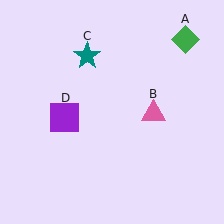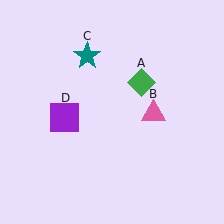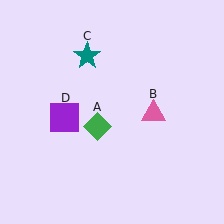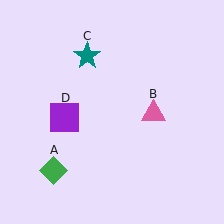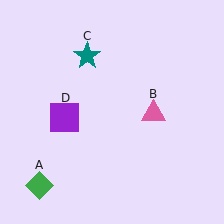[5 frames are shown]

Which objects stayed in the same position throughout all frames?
Pink triangle (object B) and teal star (object C) and purple square (object D) remained stationary.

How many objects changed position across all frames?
1 object changed position: green diamond (object A).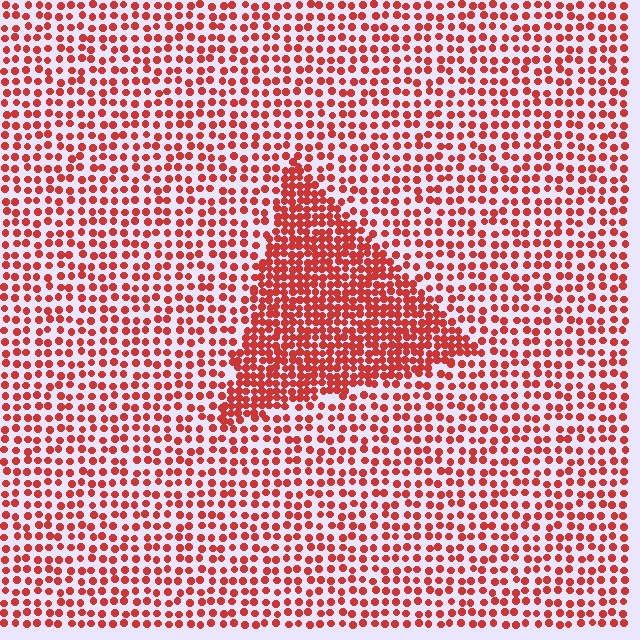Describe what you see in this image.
The image contains small red elements arranged at two different densities. A triangle-shaped region is visible where the elements are more densely packed than the surrounding area.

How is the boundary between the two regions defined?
The boundary is defined by a change in element density (approximately 2.0x ratio). All elements are the same color, size, and shape.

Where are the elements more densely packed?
The elements are more densely packed inside the triangle boundary.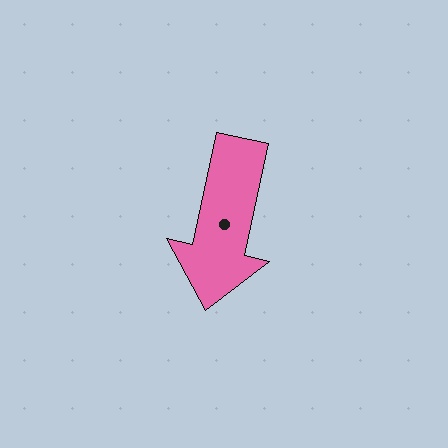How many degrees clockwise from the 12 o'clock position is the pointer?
Approximately 192 degrees.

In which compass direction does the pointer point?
South.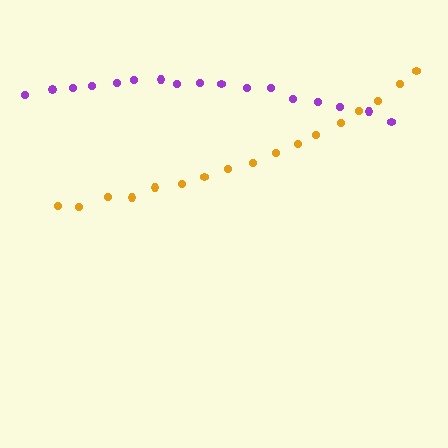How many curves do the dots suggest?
There are 2 distinct paths.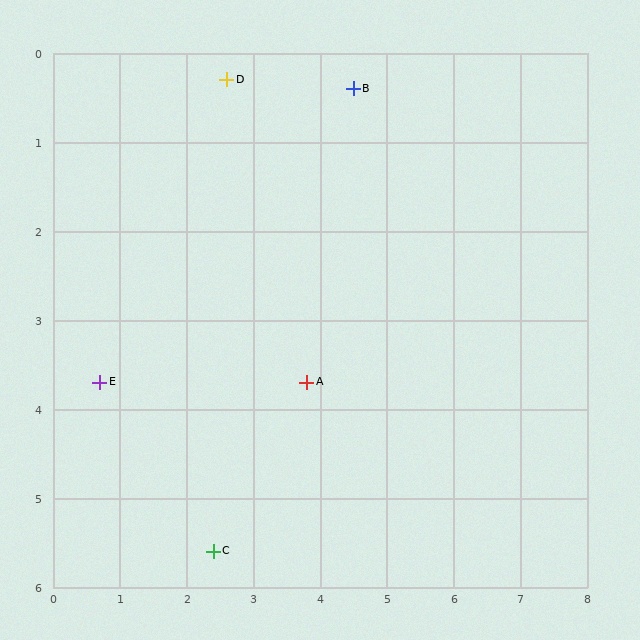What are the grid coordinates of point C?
Point C is at approximately (2.4, 5.6).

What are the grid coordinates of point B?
Point B is at approximately (4.5, 0.4).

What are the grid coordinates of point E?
Point E is at approximately (0.7, 3.7).